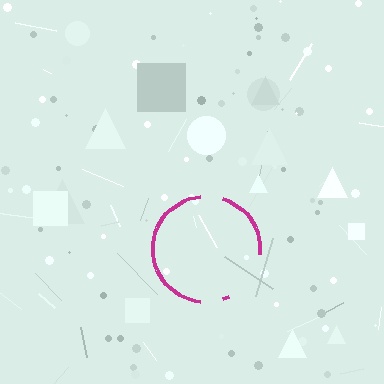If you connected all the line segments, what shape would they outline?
They would outline a circle.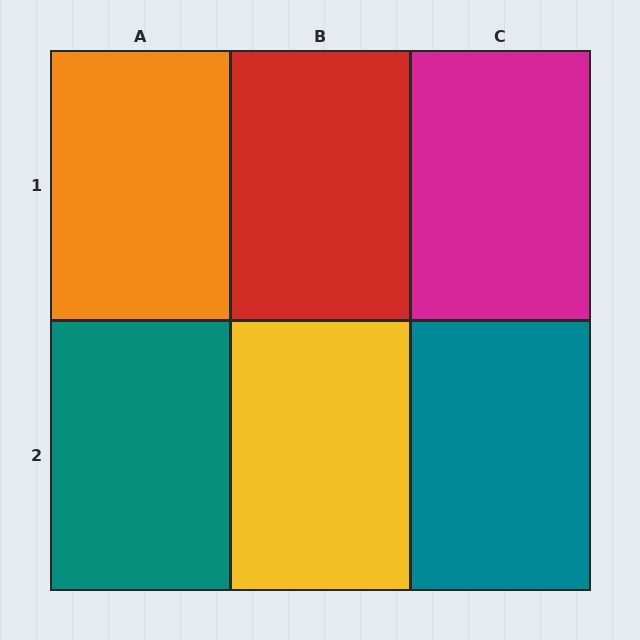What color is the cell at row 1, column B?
Red.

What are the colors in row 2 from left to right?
Teal, yellow, teal.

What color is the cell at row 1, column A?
Orange.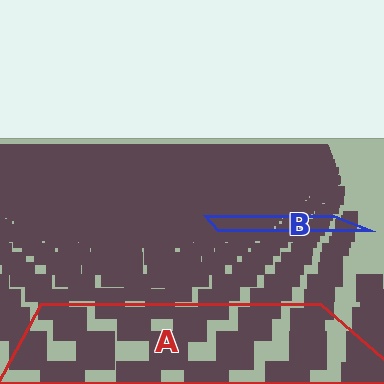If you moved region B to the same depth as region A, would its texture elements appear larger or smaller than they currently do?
They would appear larger. At a closer depth, the same texture elements are projected at a bigger on-screen size.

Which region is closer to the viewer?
Region A is closer. The texture elements there are larger and more spread out.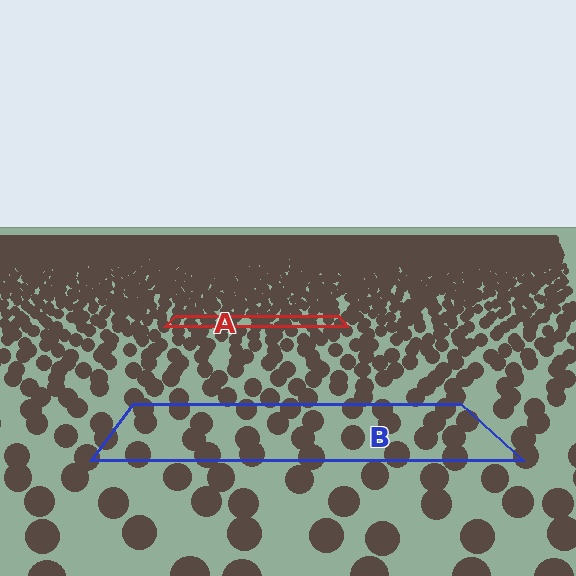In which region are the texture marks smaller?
The texture marks are smaller in region A, because it is farther away.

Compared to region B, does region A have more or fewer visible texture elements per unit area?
Region A has more texture elements per unit area — they are packed more densely because it is farther away.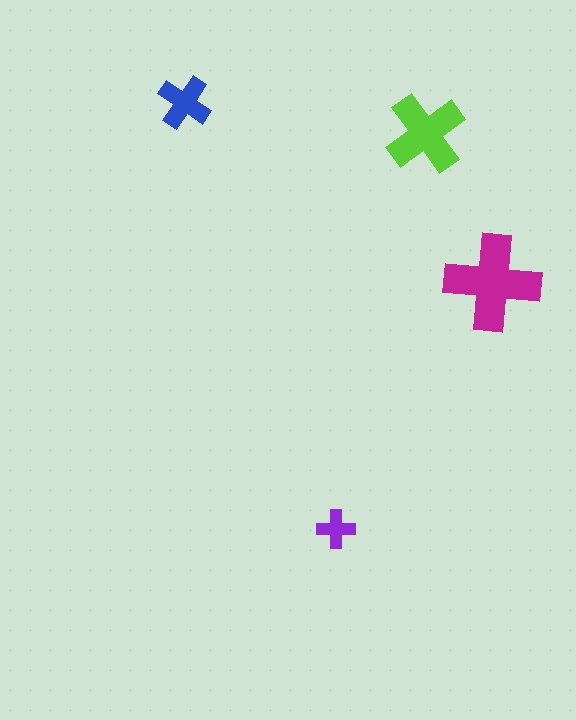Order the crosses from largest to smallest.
the magenta one, the lime one, the blue one, the purple one.